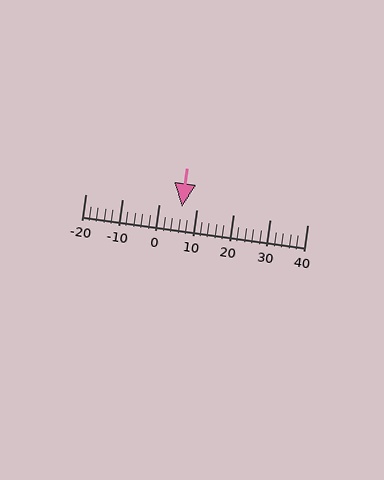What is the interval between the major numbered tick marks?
The major tick marks are spaced 10 units apart.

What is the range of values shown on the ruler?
The ruler shows values from -20 to 40.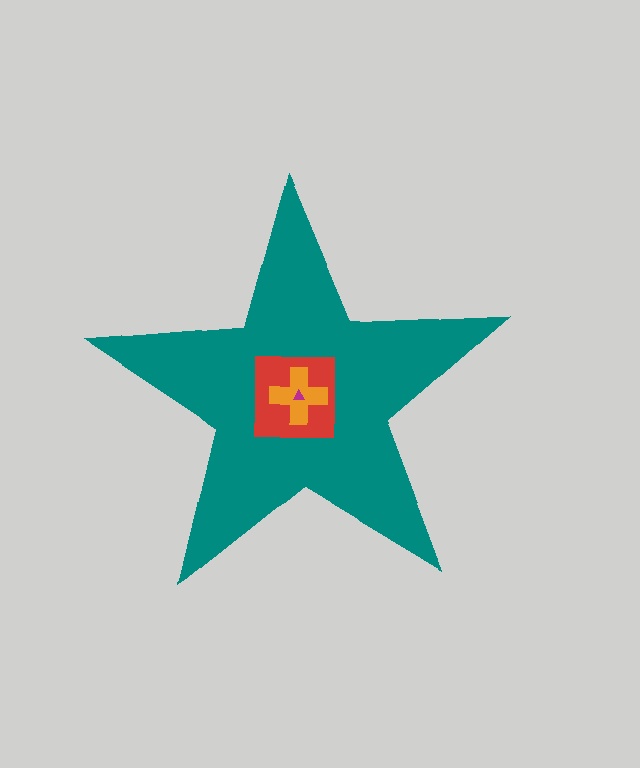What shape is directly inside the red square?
The orange cross.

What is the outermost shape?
The teal star.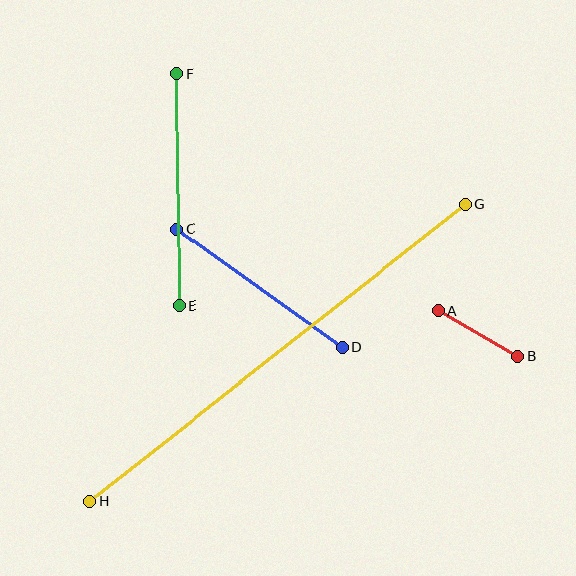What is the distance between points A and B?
The distance is approximately 91 pixels.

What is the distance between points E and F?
The distance is approximately 232 pixels.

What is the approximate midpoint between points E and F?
The midpoint is at approximately (178, 189) pixels.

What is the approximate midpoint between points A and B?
The midpoint is at approximately (478, 333) pixels.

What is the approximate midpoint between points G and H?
The midpoint is at approximately (277, 353) pixels.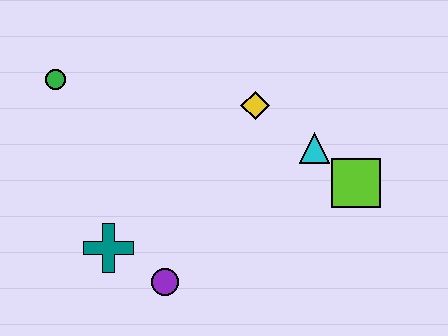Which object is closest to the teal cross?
The purple circle is closest to the teal cross.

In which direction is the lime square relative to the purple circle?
The lime square is to the right of the purple circle.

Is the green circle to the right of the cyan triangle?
No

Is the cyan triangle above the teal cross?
Yes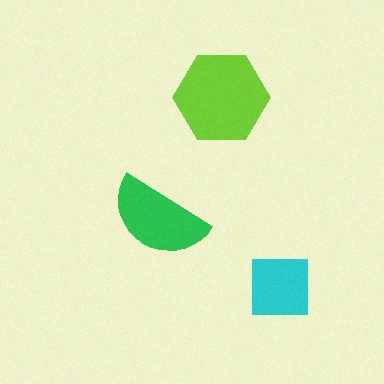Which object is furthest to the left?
The green semicircle is leftmost.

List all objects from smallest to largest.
The cyan square, the green semicircle, the lime hexagon.